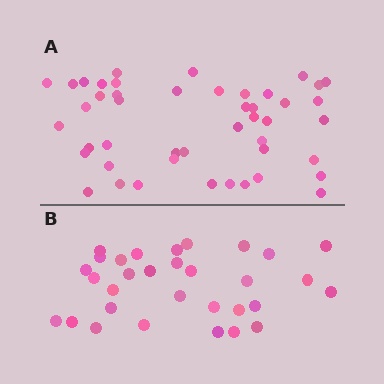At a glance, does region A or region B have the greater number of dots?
Region A (the top region) has more dots.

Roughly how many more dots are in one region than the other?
Region A has approximately 15 more dots than region B.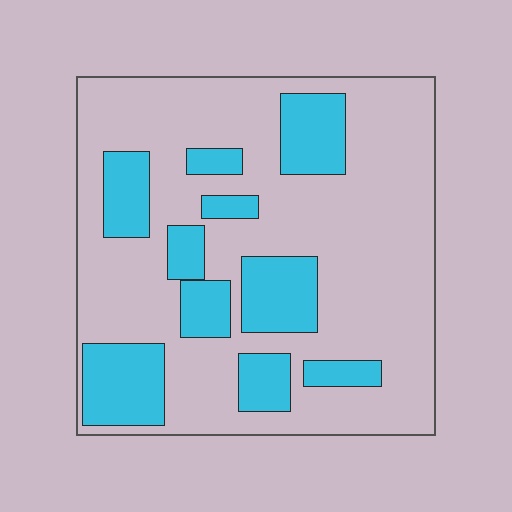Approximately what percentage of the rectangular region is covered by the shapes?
Approximately 25%.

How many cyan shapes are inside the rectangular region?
10.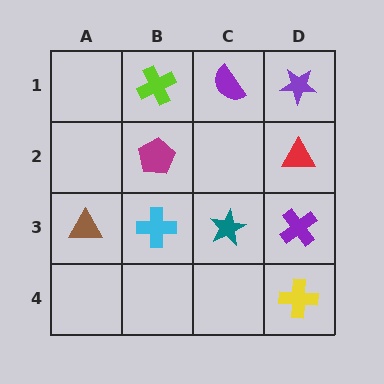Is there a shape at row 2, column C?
No, that cell is empty.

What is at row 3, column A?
A brown triangle.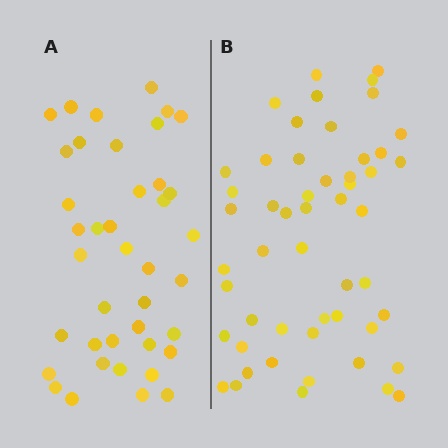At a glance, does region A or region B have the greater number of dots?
Region B (the right region) has more dots.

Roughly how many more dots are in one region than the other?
Region B has roughly 12 or so more dots than region A.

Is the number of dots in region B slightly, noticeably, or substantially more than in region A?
Region B has noticeably more, but not dramatically so. The ratio is roughly 1.3 to 1.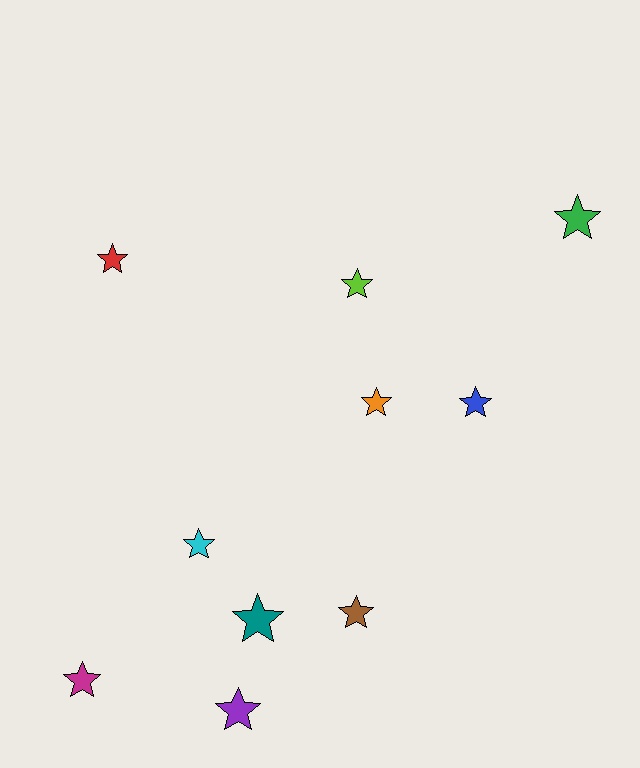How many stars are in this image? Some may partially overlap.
There are 10 stars.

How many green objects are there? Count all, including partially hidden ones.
There is 1 green object.